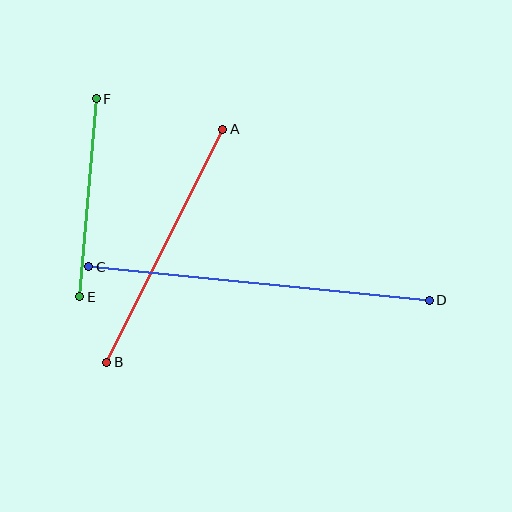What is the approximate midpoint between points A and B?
The midpoint is at approximately (165, 246) pixels.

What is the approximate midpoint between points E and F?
The midpoint is at approximately (88, 198) pixels.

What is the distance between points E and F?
The distance is approximately 199 pixels.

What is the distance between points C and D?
The distance is approximately 342 pixels.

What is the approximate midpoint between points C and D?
The midpoint is at approximately (259, 284) pixels.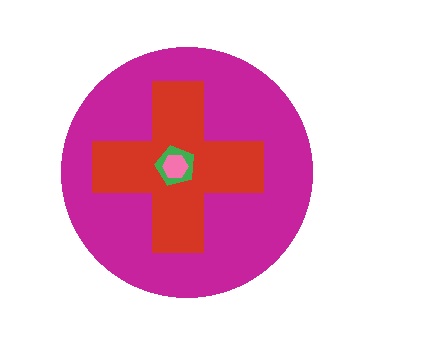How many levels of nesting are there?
4.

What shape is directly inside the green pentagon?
The pink hexagon.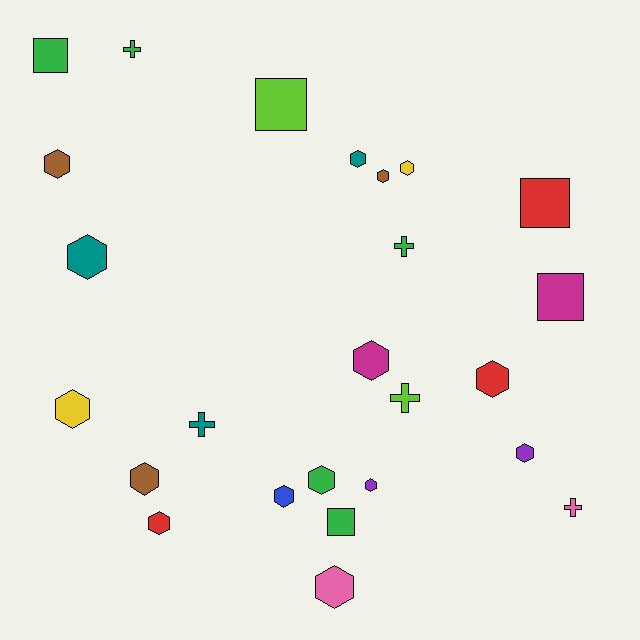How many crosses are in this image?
There are 5 crosses.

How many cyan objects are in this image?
There are no cyan objects.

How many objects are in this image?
There are 25 objects.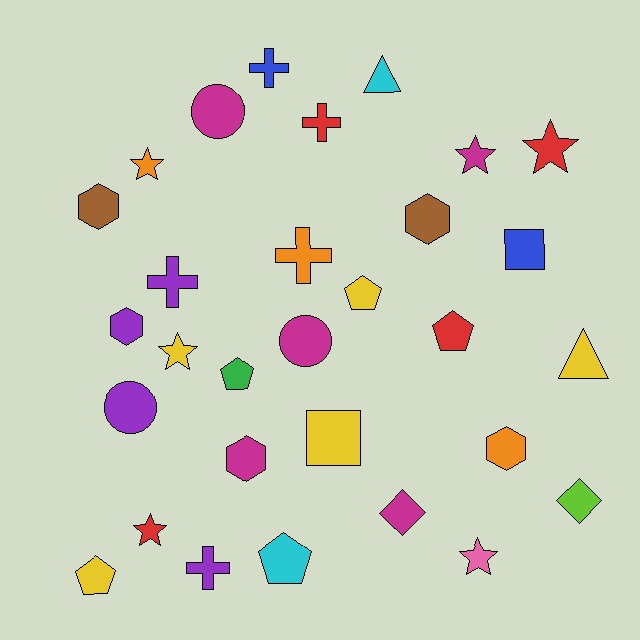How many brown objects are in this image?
There are 2 brown objects.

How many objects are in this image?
There are 30 objects.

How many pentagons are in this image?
There are 5 pentagons.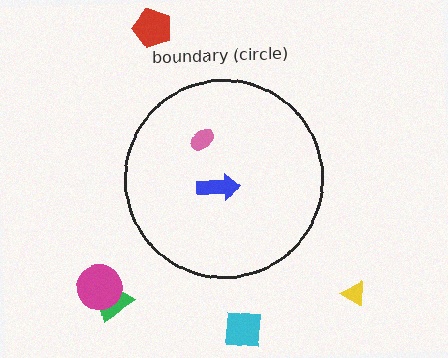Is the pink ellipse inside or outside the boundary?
Inside.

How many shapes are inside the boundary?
2 inside, 5 outside.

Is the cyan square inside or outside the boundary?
Outside.